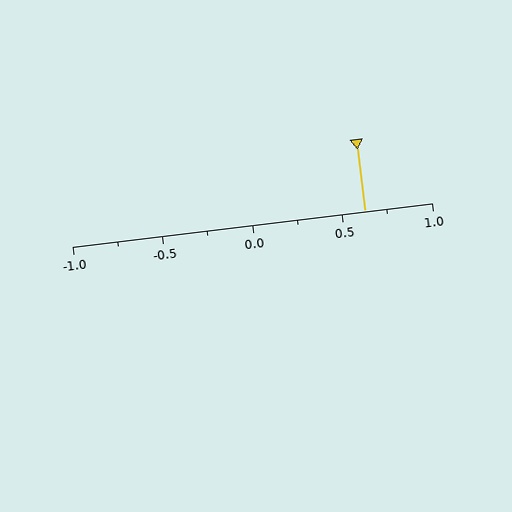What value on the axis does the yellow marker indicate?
The marker indicates approximately 0.62.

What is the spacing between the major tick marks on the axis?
The major ticks are spaced 0.5 apart.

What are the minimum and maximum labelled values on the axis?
The axis runs from -1.0 to 1.0.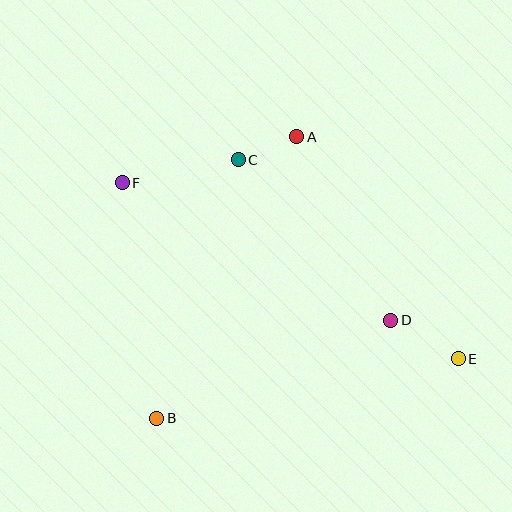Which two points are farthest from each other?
Points E and F are farthest from each other.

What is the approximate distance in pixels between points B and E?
The distance between B and E is approximately 307 pixels.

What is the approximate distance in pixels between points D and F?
The distance between D and F is approximately 302 pixels.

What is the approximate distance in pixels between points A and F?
The distance between A and F is approximately 180 pixels.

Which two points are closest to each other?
Points A and C are closest to each other.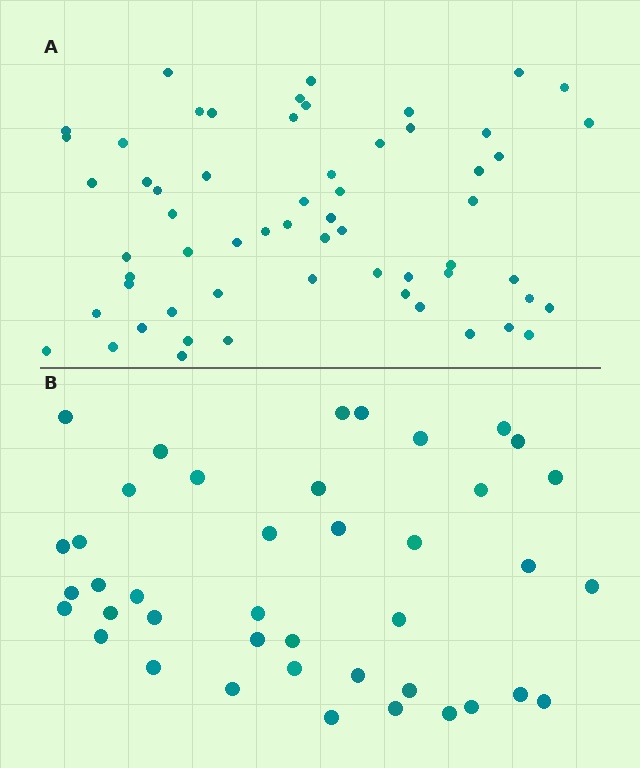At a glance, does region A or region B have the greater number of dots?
Region A (the top region) has more dots.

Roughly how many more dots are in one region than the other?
Region A has approximately 20 more dots than region B.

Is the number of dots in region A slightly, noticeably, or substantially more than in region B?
Region A has substantially more. The ratio is roughly 1.5 to 1.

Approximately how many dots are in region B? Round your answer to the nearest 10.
About 40 dots. (The exact count is 41, which rounds to 40.)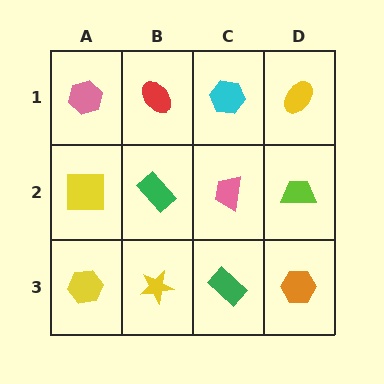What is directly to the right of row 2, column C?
A lime trapezoid.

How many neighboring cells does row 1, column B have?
3.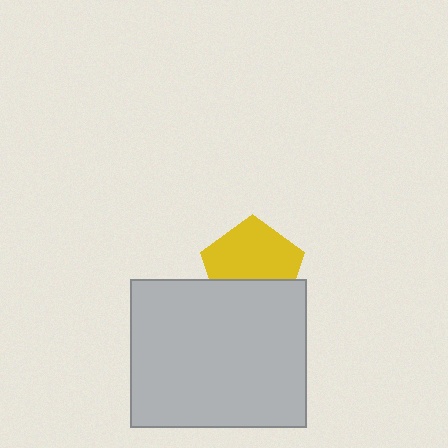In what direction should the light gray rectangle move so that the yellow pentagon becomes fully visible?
The light gray rectangle should move down. That is the shortest direction to clear the overlap and leave the yellow pentagon fully visible.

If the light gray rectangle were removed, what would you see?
You would see the complete yellow pentagon.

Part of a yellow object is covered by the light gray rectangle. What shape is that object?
It is a pentagon.